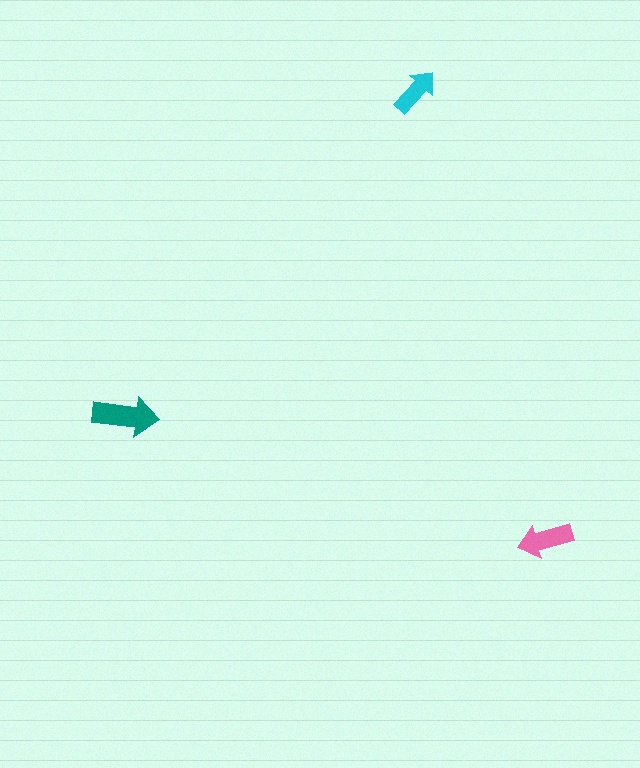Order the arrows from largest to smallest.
the teal one, the pink one, the cyan one.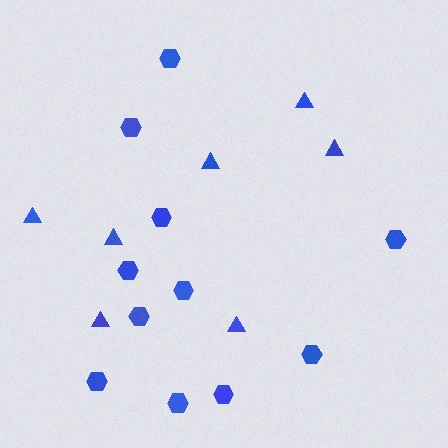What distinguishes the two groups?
There are 2 groups: one group of triangles (7) and one group of hexagons (11).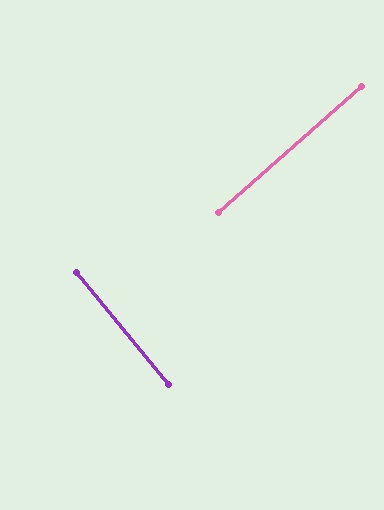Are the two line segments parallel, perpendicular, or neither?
Perpendicular — they meet at approximately 88°.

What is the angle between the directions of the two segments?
Approximately 88 degrees.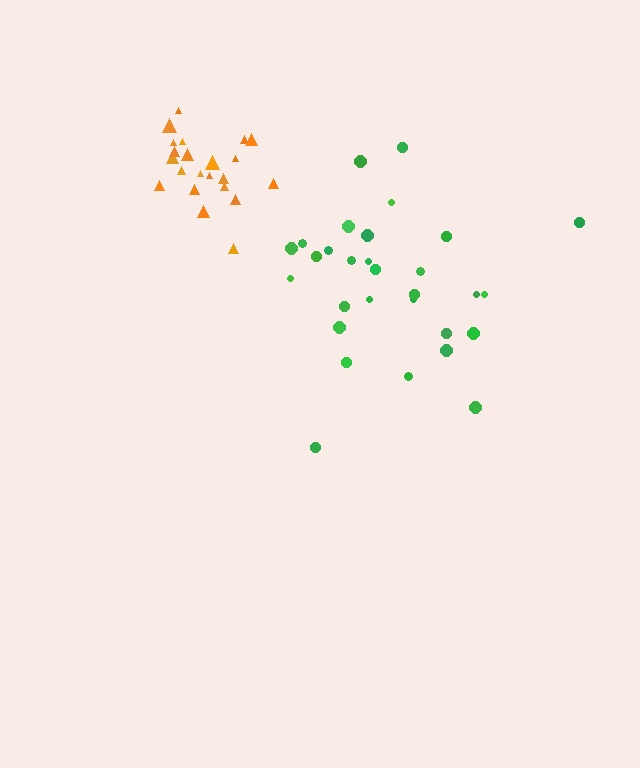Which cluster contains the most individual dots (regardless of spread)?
Green (30).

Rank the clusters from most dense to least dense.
orange, green.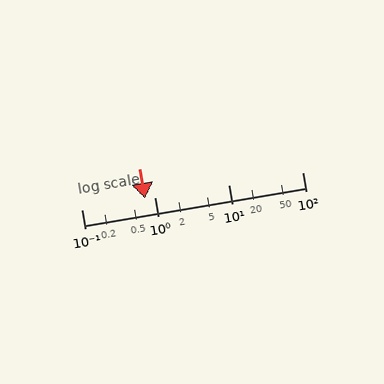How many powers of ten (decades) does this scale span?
The scale spans 3 decades, from 0.1 to 100.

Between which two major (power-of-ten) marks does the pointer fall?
The pointer is between 0.1 and 1.